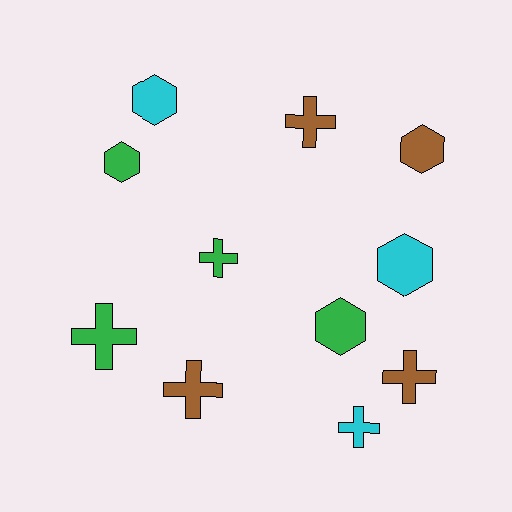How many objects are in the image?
There are 11 objects.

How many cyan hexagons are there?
There are 2 cyan hexagons.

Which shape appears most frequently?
Cross, with 6 objects.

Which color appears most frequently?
Green, with 4 objects.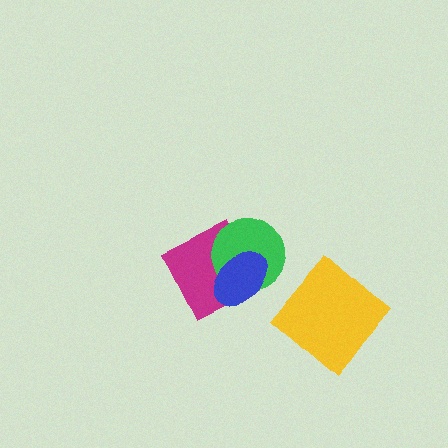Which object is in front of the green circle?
The blue ellipse is in front of the green circle.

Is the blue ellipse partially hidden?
No, no other shape covers it.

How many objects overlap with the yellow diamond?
0 objects overlap with the yellow diamond.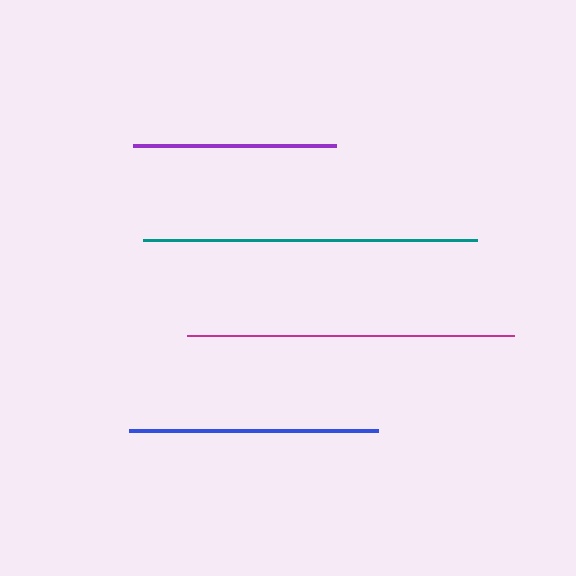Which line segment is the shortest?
The purple line is the shortest at approximately 204 pixels.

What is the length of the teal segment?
The teal segment is approximately 334 pixels long.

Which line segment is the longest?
The teal line is the longest at approximately 334 pixels.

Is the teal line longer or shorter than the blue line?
The teal line is longer than the blue line.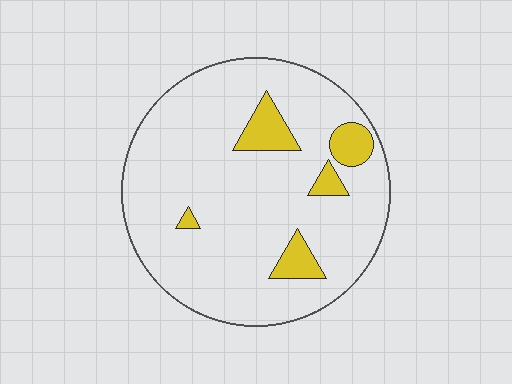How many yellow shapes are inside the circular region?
5.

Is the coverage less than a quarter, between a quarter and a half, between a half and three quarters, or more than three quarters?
Less than a quarter.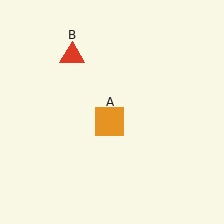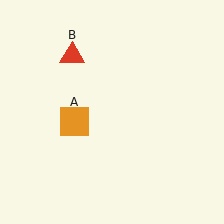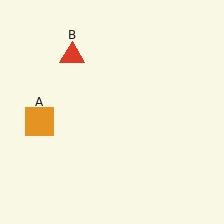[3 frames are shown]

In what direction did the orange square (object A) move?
The orange square (object A) moved left.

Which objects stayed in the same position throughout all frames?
Red triangle (object B) remained stationary.